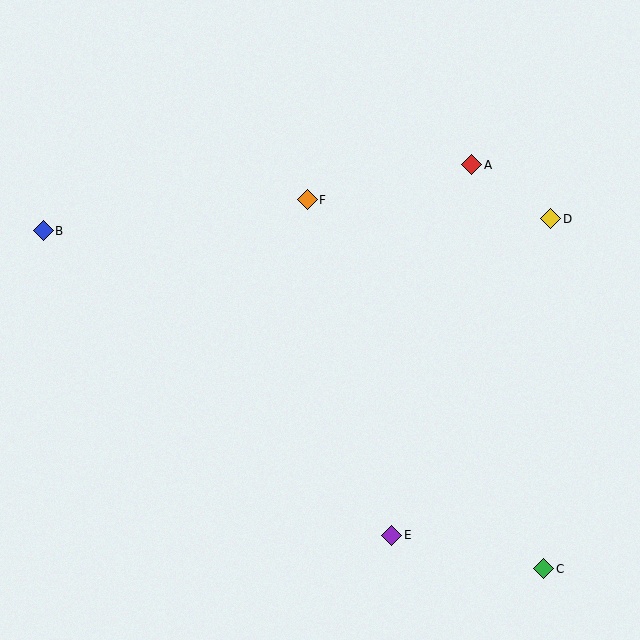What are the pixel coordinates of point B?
Point B is at (43, 231).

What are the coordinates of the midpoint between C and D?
The midpoint between C and D is at (547, 394).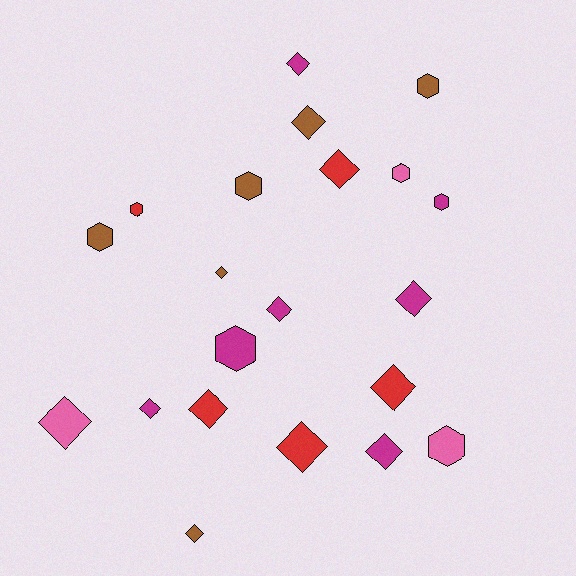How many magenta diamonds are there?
There are 5 magenta diamonds.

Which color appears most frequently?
Magenta, with 7 objects.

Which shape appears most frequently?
Diamond, with 13 objects.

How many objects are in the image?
There are 21 objects.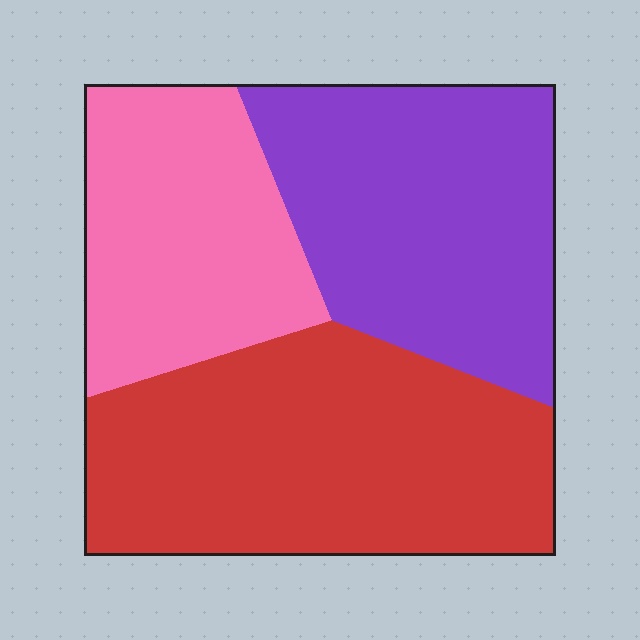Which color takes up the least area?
Pink, at roughly 25%.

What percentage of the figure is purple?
Purple takes up about one third (1/3) of the figure.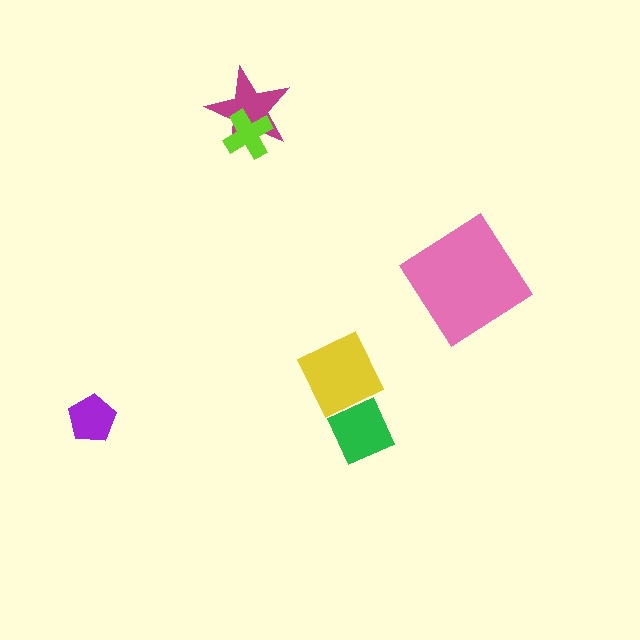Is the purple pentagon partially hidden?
No, no other shape covers it.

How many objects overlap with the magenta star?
1 object overlaps with the magenta star.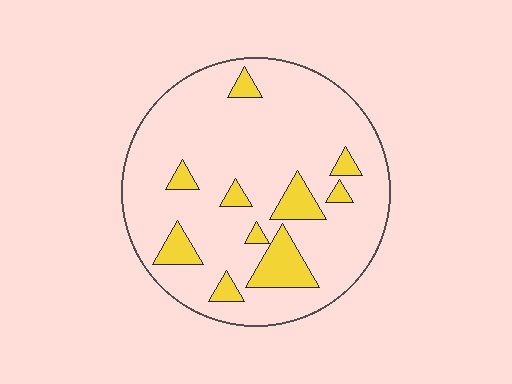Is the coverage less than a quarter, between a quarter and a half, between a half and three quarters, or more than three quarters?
Less than a quarter.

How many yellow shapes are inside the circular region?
10.